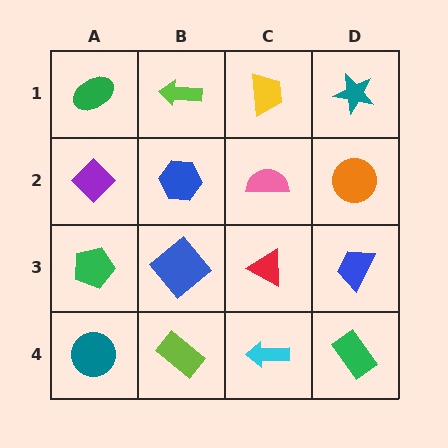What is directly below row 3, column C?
A cyan arrow.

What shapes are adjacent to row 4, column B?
A blue diamond (row 3, column B), a teal circle (row 4, column A), a cyan arrow (row 4, column C).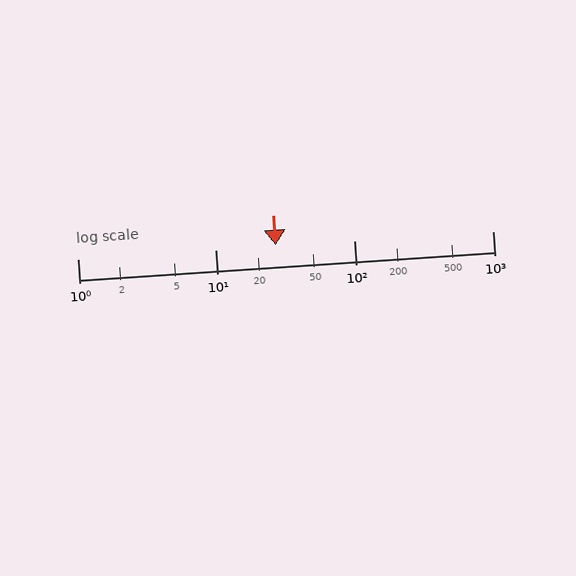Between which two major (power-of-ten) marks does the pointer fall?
The pointer is between 10 and 100.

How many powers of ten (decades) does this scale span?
The scale spans 3 decades, from 1 to 1000.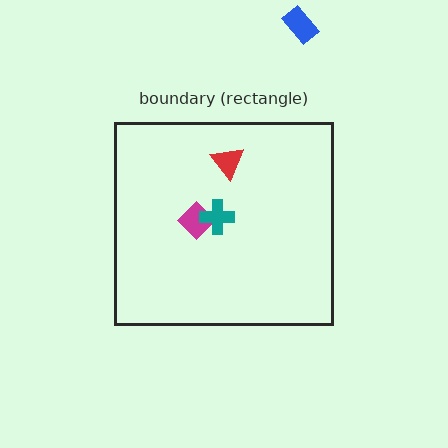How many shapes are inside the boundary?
3 inside, 1 outside.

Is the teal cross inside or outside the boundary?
Inside.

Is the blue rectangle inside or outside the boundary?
Outside.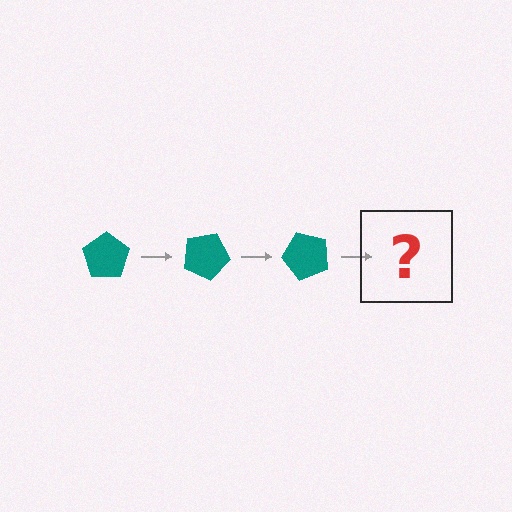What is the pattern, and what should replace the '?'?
The pattern is that the pentagon rotates 25 degrees each step. The '?' should be a teal pentagon rotated 75 degrees.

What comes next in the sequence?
The next element should be a teal pentagon rotated 75 degrees.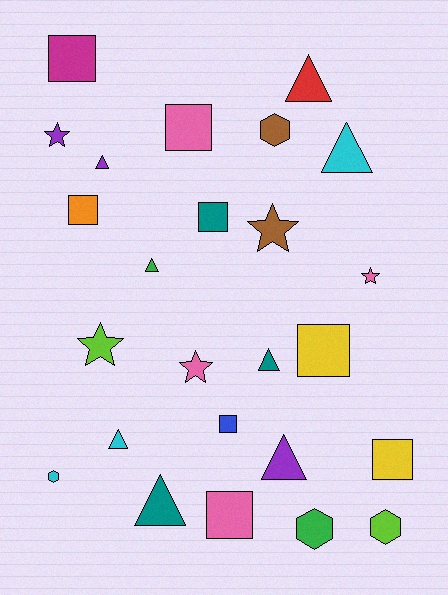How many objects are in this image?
There are 25 objects.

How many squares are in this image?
There are 8 squares.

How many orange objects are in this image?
There is 1 orange object.